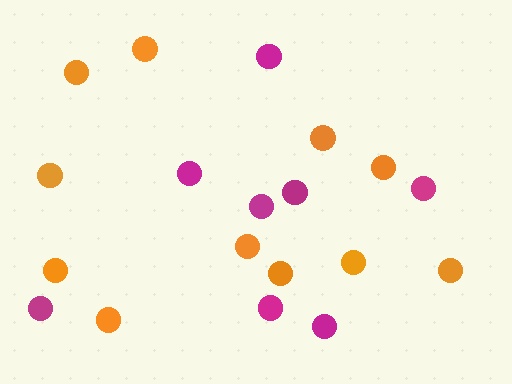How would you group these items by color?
There are 2 groups: one group of magenta circles (8) and one group of orange circles (11).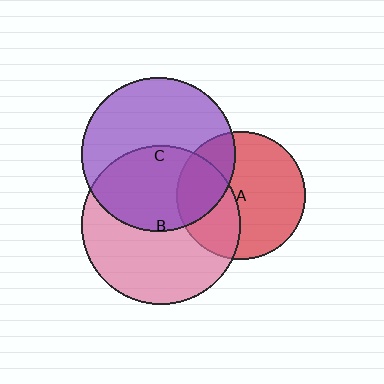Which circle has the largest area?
Circle B (pink).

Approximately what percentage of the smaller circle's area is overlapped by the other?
Approximately 30%.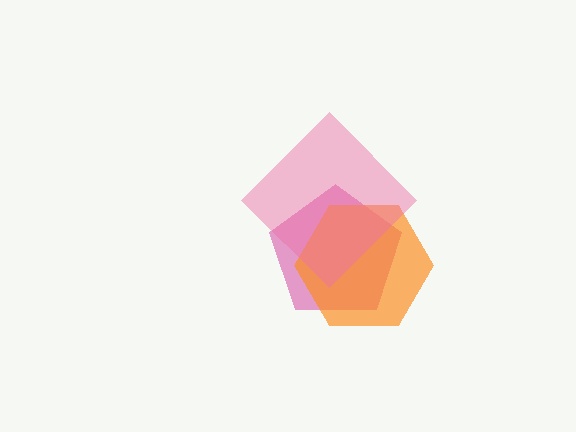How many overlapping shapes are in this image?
There are 3 overlapping shapes in the image.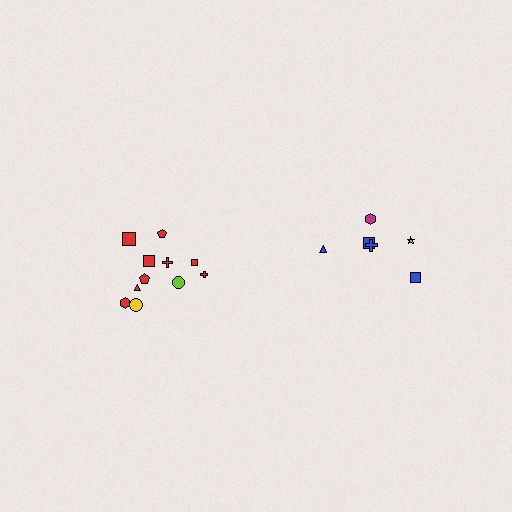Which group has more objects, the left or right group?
The left group.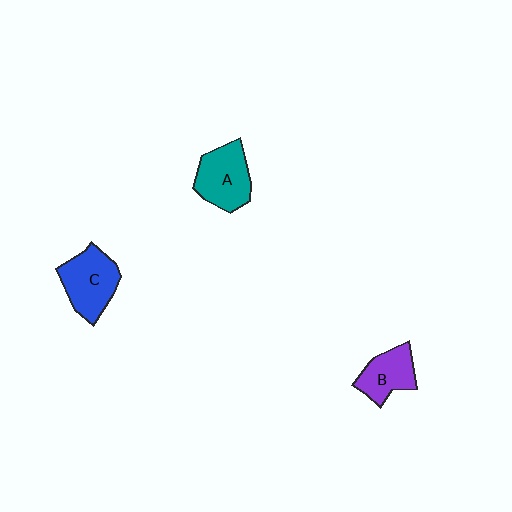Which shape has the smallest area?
Shape B (purple).